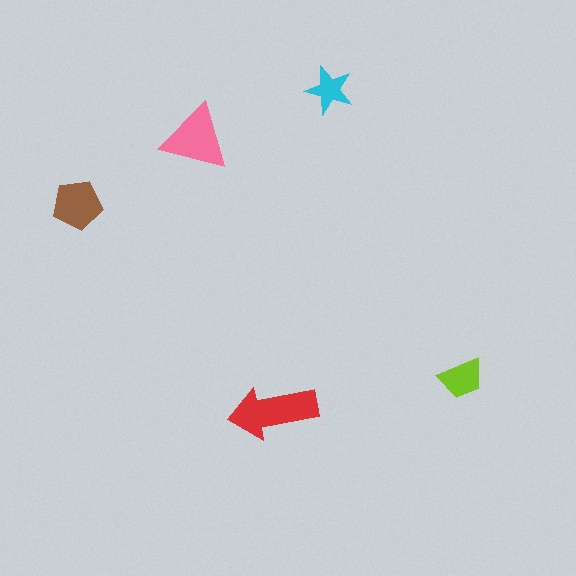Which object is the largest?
The red arrow.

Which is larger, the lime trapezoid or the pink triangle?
The pink triangle.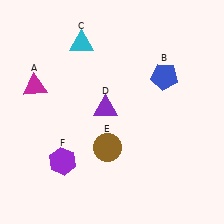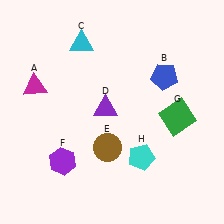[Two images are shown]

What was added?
A green square (G), a cyan pentagon (H) were added in Image 2.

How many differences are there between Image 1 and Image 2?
There are 2 differences between the two images.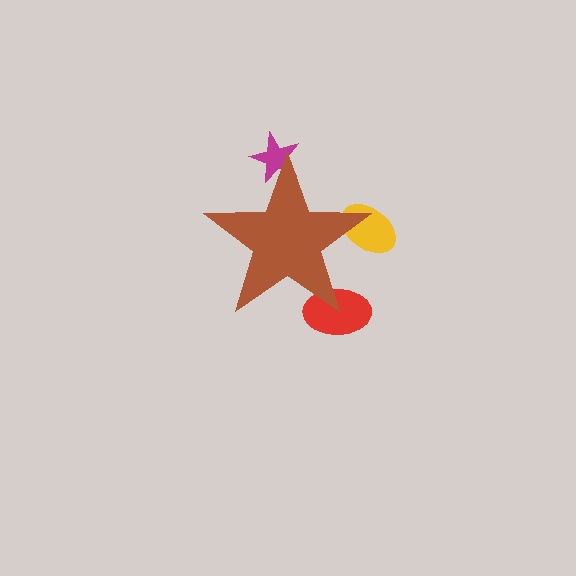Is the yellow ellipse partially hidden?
Yes, the yellow ellipse is partially hidden behind the brown star.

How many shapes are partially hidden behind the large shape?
3 shapes are partially hidden.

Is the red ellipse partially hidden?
Yes, the red ellipse is partially hidden behind the brown star.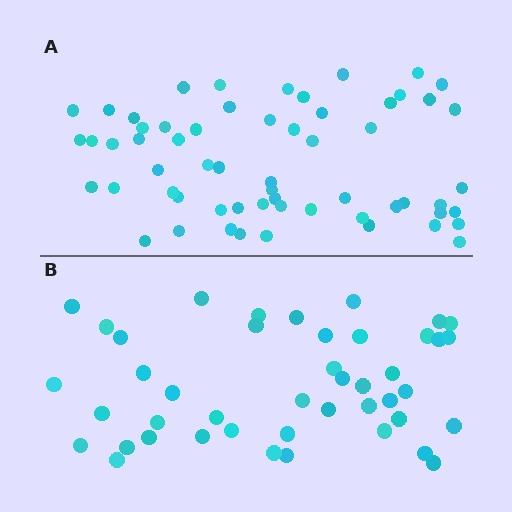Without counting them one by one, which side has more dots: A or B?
Region A (the top region) has more dots.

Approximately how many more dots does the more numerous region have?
Region A has approximately 15 more dots than region B.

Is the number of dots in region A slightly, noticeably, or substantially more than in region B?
Region A has noticeably more, but not dramatically so. The ratio is roughly 1.4 to 1.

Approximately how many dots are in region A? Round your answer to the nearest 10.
About 60 dots.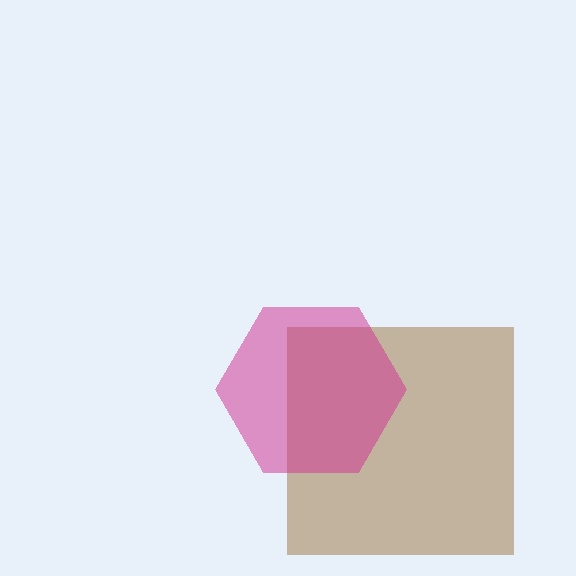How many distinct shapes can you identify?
There are 2 distinct shapes: a brown square, a magenta hexagon.